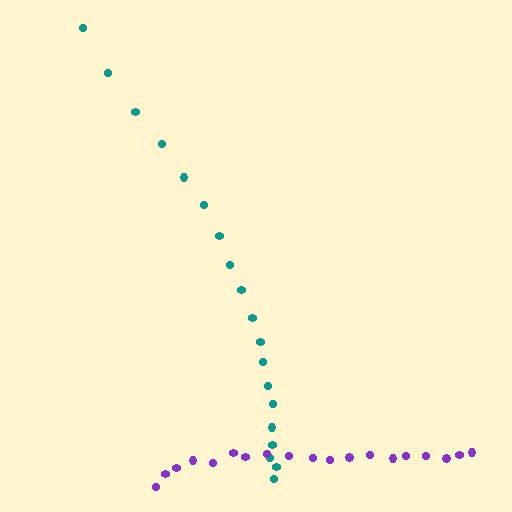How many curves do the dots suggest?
There are 2 distinct paths.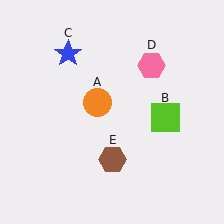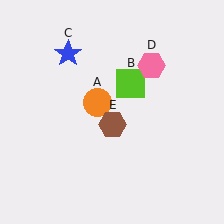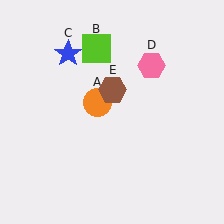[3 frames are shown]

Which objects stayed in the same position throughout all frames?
Orange circle (object A) and blue star (object C) and pink hexagon (object D) remained stationary.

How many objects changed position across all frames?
2 objects changed position: lime square (object B), brown hexagon (object E).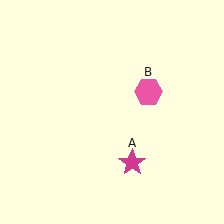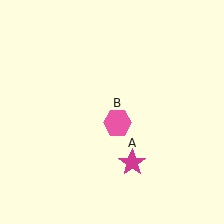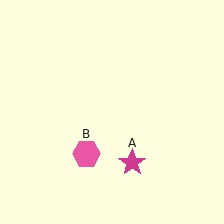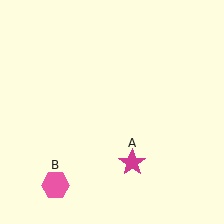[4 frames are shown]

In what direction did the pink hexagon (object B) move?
The pink hexagon (object B) moved down and to the left.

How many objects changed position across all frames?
1 object changed position: pink hexagon (object B).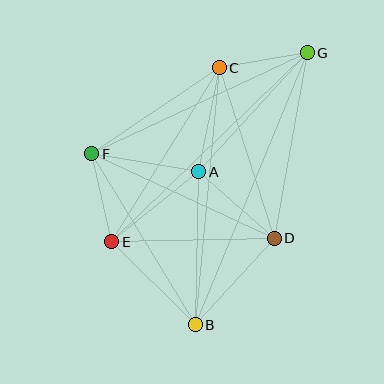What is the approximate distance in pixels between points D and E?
The distance between D and E is approximately 163 pixels.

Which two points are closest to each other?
Points C and G are closest to each other.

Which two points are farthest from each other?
Points B and G are farthest from each other.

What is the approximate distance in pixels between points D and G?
The distance between D and G is approximately 188 pixels.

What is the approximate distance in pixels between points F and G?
The distance between F and G is approximately 238 pixels.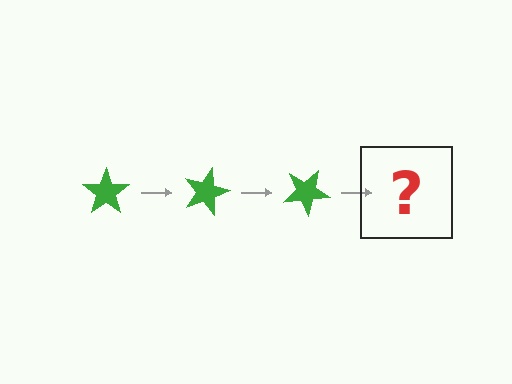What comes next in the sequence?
The next element should be a green star rotated 45 degrees.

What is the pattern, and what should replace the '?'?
The pattern is that the star rotates 15 degrees each step. The '?' should be a green star rotated 45 degrees.